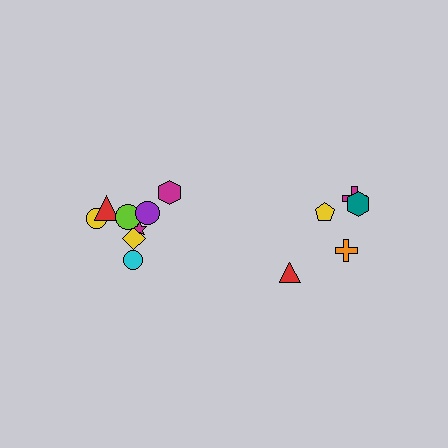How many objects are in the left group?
There are 8 objects.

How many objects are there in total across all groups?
There are 13 objects.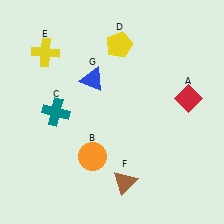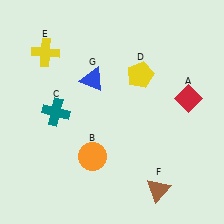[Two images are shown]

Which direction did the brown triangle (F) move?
The brown triangle (F) moved right.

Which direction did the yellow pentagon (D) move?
The yellow pentagon (D) moved down.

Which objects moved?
The objects that moved are: the yellow pentagon (D), the brown triangle (F).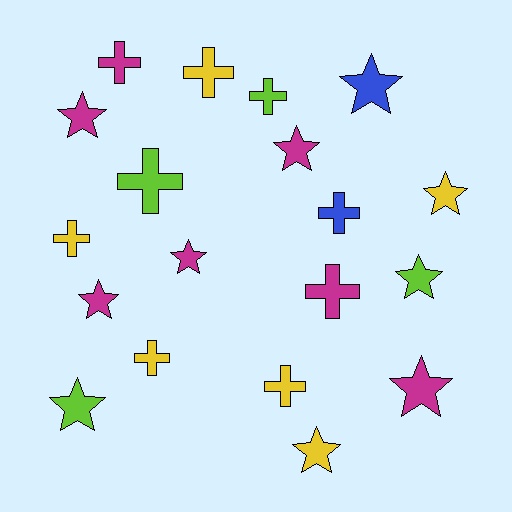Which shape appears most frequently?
Star, with 10 objects.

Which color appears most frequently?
Magenta, with 7 objects.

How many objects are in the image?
There are 19 objects.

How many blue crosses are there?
There is 1 blue cross.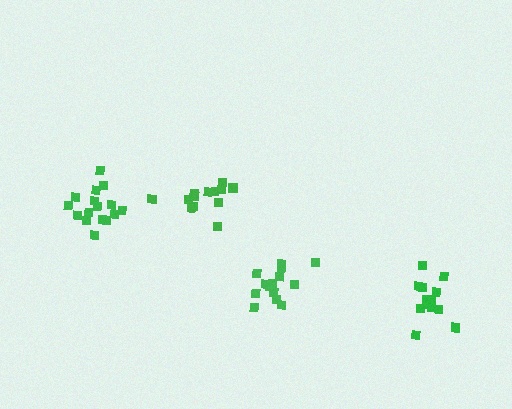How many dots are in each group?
Group 1: 15 dots, Group 2: 16 dots, Group 3: 15 dots, Group 4: 13 dots (59 total).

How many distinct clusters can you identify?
There are 4 distinct clusters.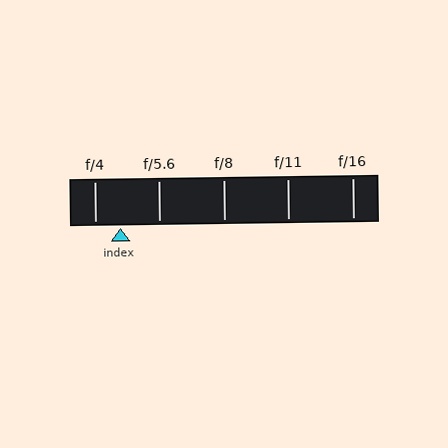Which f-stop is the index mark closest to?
The index mark is closest to f/4.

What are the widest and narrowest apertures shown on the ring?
The widest aperture shown is f/4 and the narrowest is f/16.